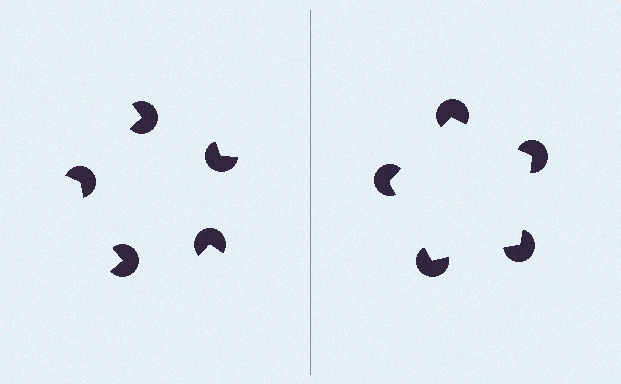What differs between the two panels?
The pac-man discs are positioned identically on both sides; only the wedge orientations differ. On the right they align to a pentagon; on the left they are misaligned.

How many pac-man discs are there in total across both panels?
10 — 5 on each side.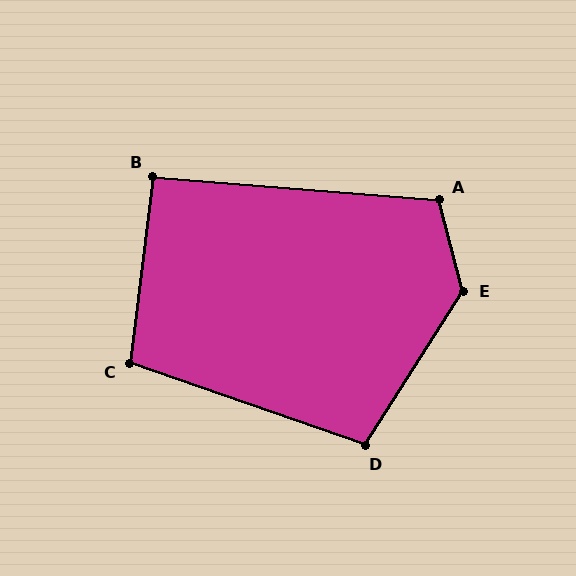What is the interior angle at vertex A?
Approximately 109 degrees (obtuse).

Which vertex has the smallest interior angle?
B, at approximately 92 degrees.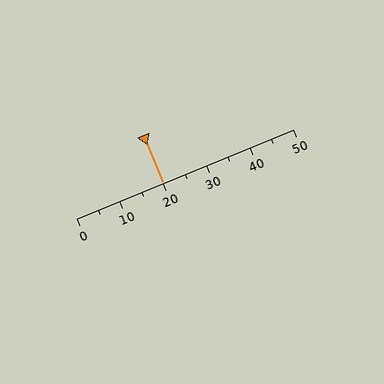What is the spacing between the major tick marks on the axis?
The major ticks are spaced 10 apart.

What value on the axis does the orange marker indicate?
The marker indicates approximately 20.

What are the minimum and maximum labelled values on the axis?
The axis runs from 0 to 50.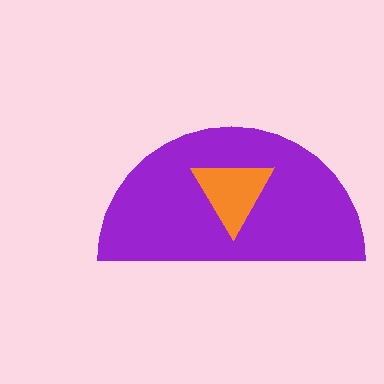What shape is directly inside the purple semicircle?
The orange triangle.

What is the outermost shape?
The purple semicircle.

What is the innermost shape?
The orange triangle.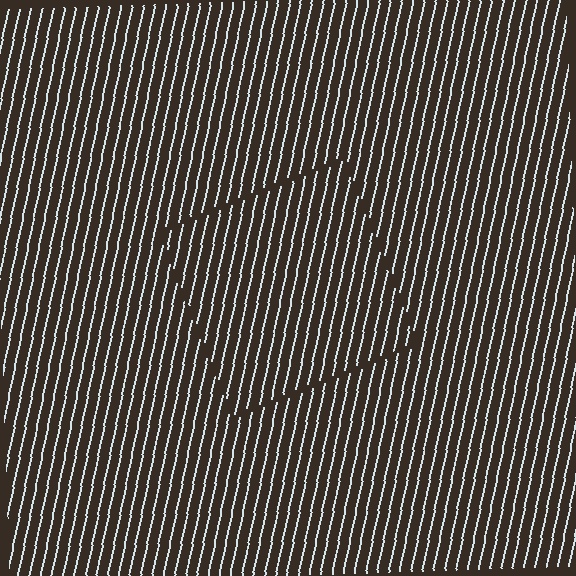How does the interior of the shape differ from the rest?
The interior of the shape contains the same grating, shifted by half a period — the contour is defined by the phase discontinuity where line-ends from the inner and outer gratings abut.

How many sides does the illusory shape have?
4 sides — the line-ends trace a square.